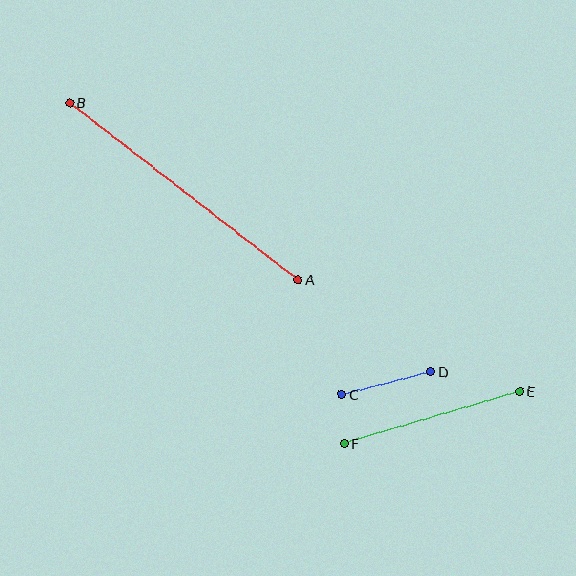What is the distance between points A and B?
The distance is approximately 289 pixels.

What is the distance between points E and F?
The distance is approximately 183 pixels.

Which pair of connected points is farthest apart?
Points A and B are farthest apart.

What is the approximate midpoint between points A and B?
The midpoint is at approximately (184, 191) pixels.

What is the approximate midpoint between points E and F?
The midpoint is at approximately (432, 417) pixels.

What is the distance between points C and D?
The distance is approximately 92 pixels.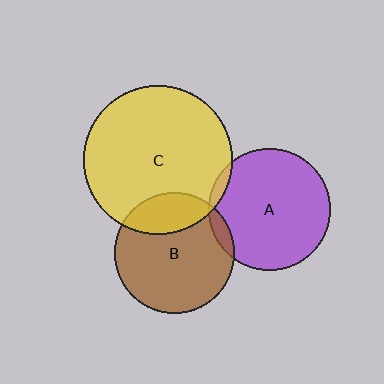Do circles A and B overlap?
Yes.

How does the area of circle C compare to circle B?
Approximately 1.5 times.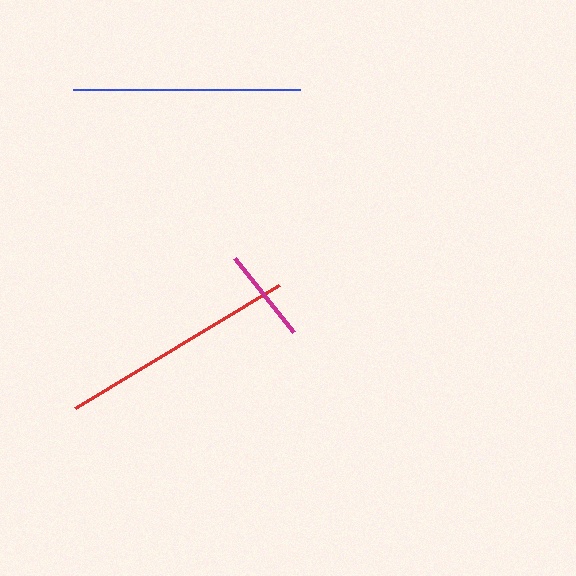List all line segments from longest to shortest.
From longest to shortest: red, blue, magenta.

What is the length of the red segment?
The red segment is approximately 239 pixels long.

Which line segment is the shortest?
The magenta line is the shortest at approximately 95 pixels.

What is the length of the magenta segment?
The magenta segment is approximately 95 pixels long.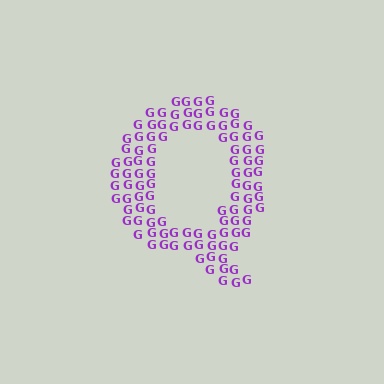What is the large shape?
The large shape is the letter Q.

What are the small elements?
The small elements are letter G's.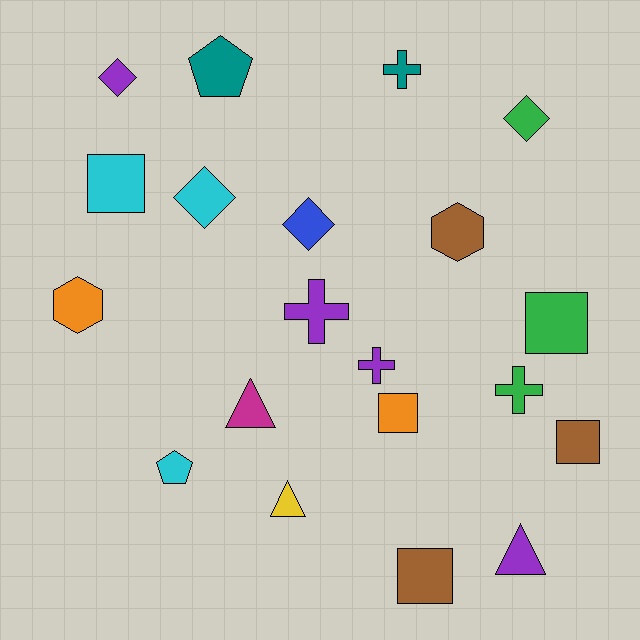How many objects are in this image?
There are 20 objects.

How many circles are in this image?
There are no circles.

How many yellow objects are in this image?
There is 1 yellow object.